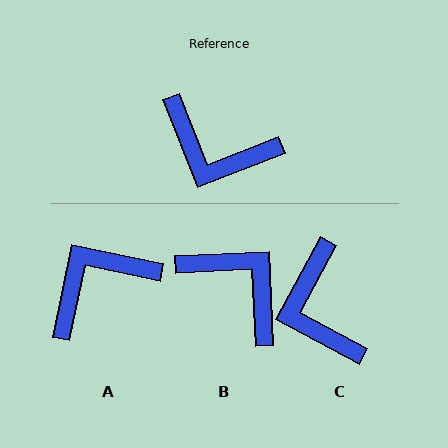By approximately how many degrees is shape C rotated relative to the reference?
Approximately 50 degrees clockwise.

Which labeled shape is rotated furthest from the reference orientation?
B, about 161 degrees away.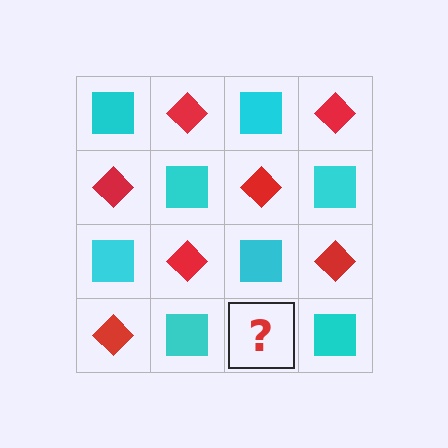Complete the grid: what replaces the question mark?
The question mark should be replaced with a red diamond.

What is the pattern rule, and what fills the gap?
The rule is that it alternates cyan square and red diamond in a checkerboard pattern. The gap should be filled with a red diamond.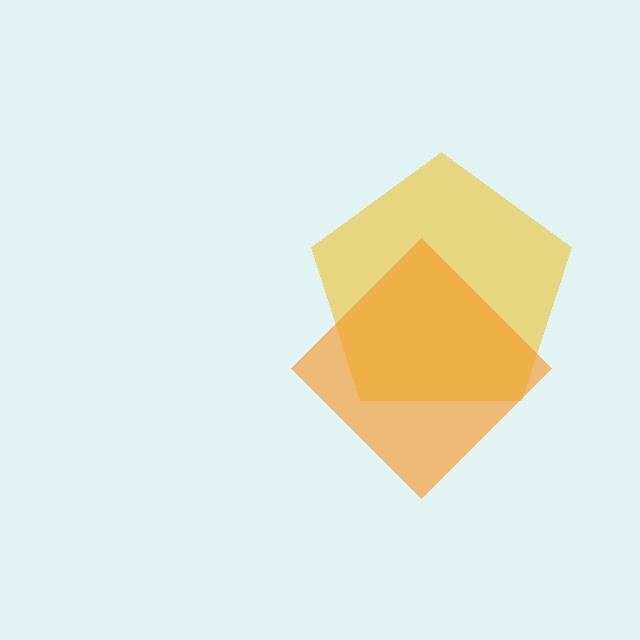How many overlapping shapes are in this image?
There are 2 overlapping shapes in the image.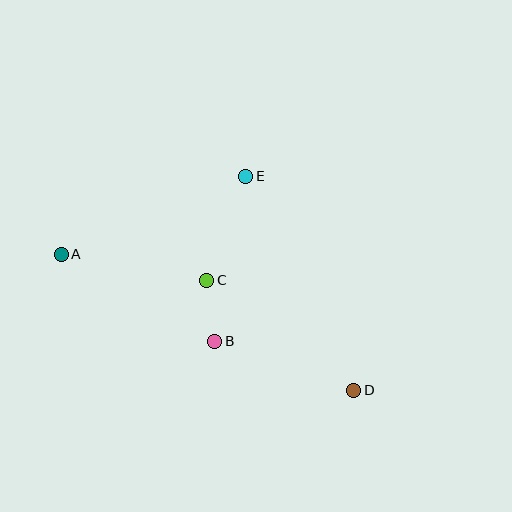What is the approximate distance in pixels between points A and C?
The distance between A and C is approximately 148 pixels.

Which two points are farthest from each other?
Points A and D are farthest from each other.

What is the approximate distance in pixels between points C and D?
The distance between C and D is approximately 184 pixels.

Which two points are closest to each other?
Points B and C are closest to each other.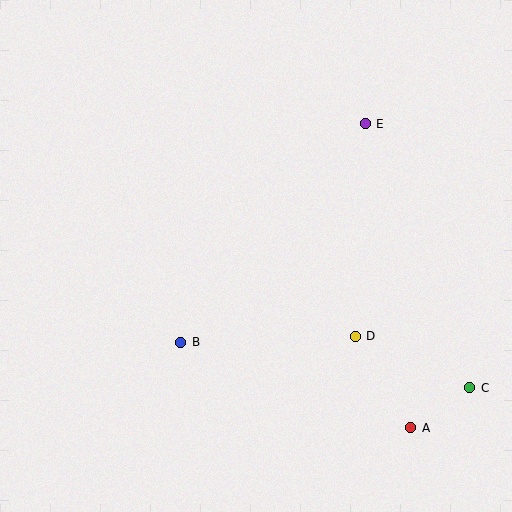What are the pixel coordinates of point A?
Point A is at (411, 427).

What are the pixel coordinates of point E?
Point E is at (365, 124).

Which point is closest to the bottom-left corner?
Point B is closest to the bottom-left corner.